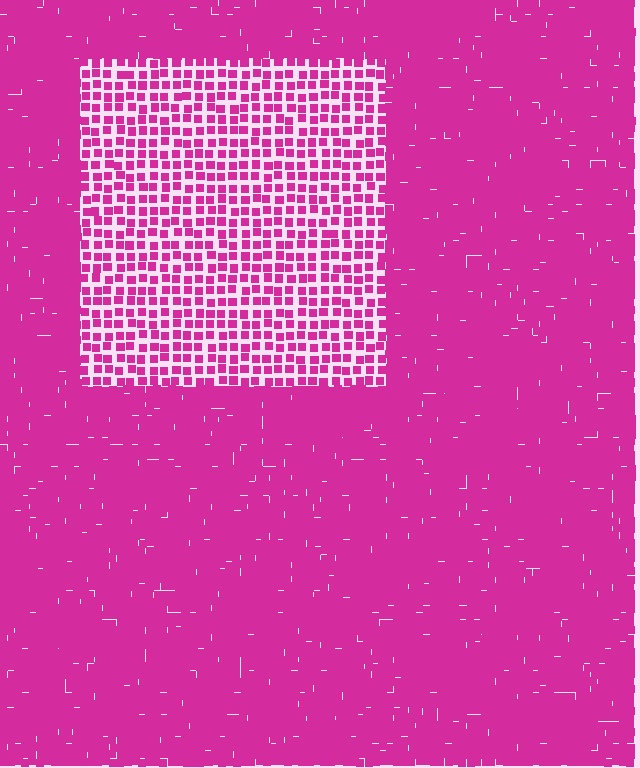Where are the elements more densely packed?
The elements are more densely packed outside the rectangle boundary.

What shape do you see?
I see a rectangle.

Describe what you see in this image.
The image contains small magenta elements arranged at two different densities. A rectangle-shaped region is visible where the elements are less densely packed than the surrounding area.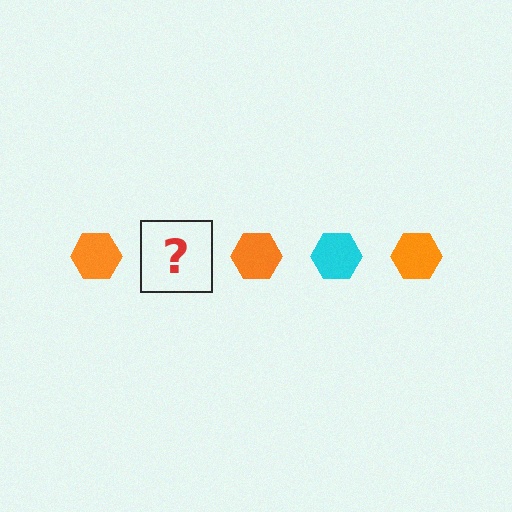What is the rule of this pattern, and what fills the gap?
The rule is that the pattern cycles through orange, cyan hexagons. The gap should be filled with a cyan hexagon.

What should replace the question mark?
The question mark should be replaced with a cyan hexagon.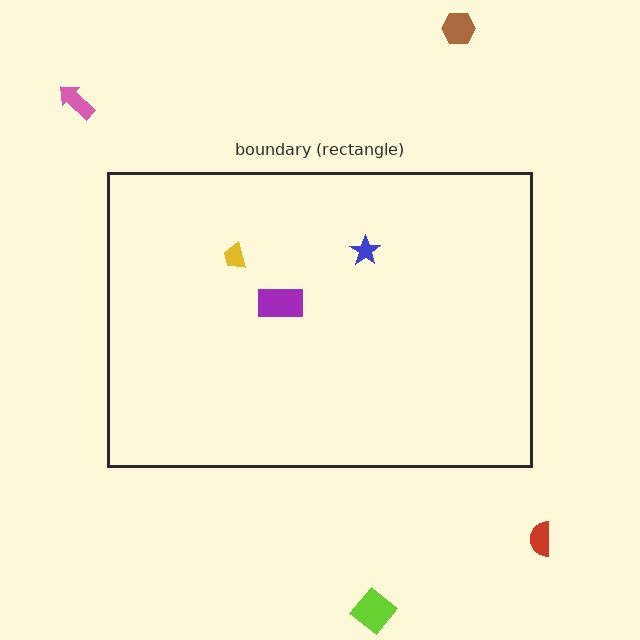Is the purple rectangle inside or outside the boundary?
Inside.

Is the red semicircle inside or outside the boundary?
Outside.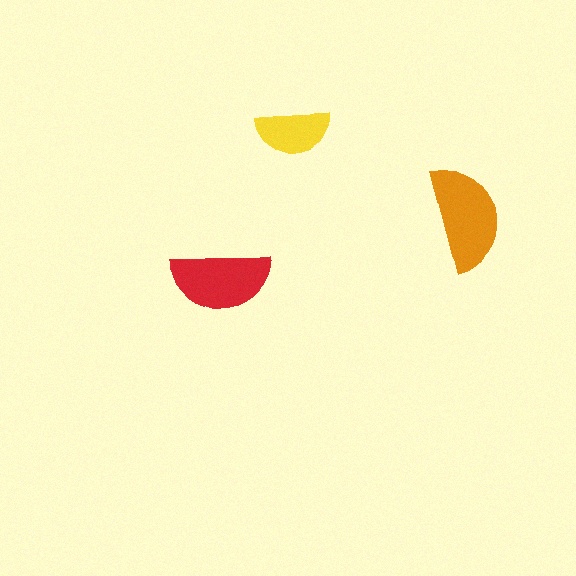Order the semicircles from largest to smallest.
the orange one, the red one, the yellow one.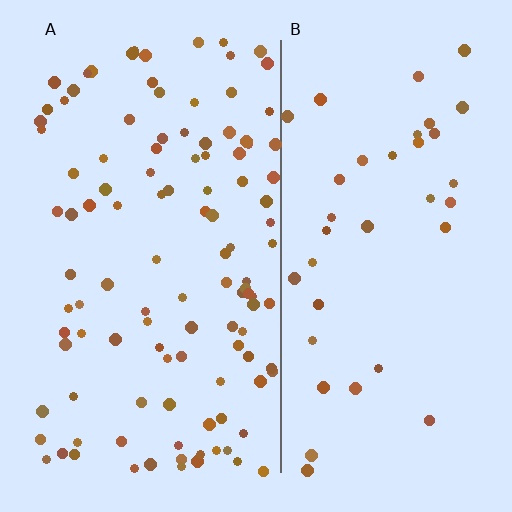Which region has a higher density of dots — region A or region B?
A (the left).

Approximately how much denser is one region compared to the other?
Approximately 3.0× — region A over region B.